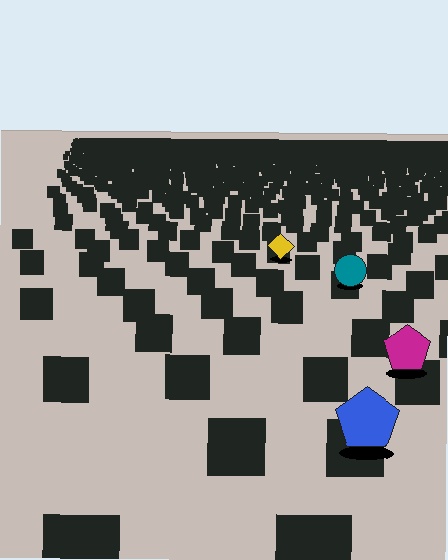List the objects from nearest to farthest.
From nearest to farthest: the blue pentagon, the magenta pentagon, the teal circle, the yellow diamond.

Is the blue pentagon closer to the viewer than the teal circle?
Yes. The blue pentagon is closer — you can tell from the texture gradient: the ground texture is coarser near it.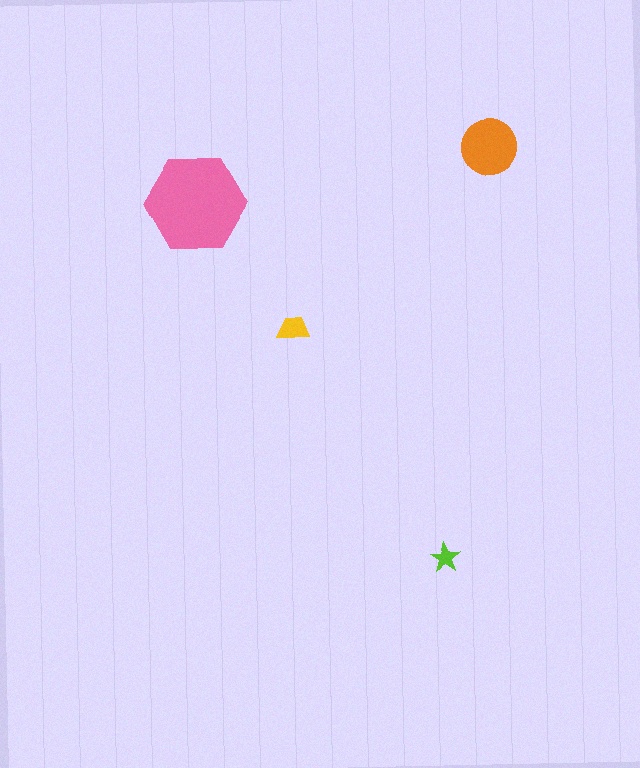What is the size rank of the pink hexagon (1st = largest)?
1st.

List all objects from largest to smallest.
The pink hexagon, the orange circle, the yellow trapezoid, the lime star.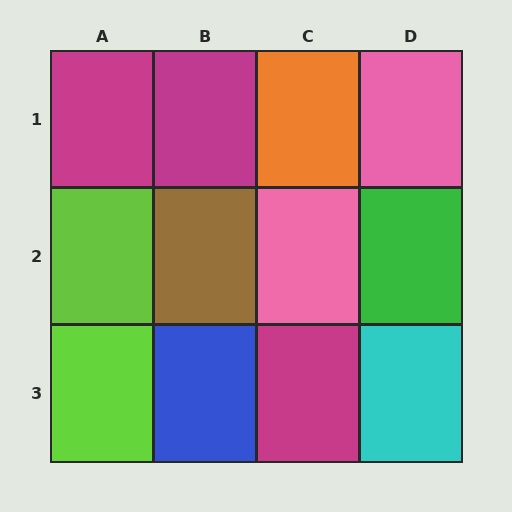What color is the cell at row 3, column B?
Blue.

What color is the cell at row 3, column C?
Magenta.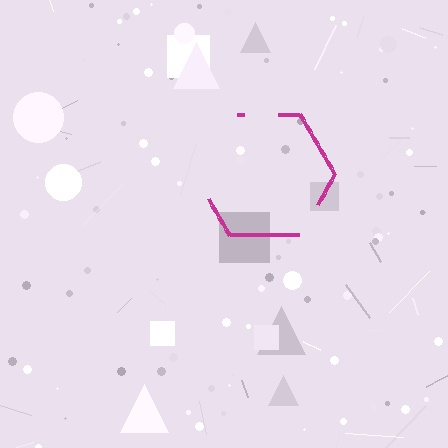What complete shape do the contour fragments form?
The contour fragments form a hexagon.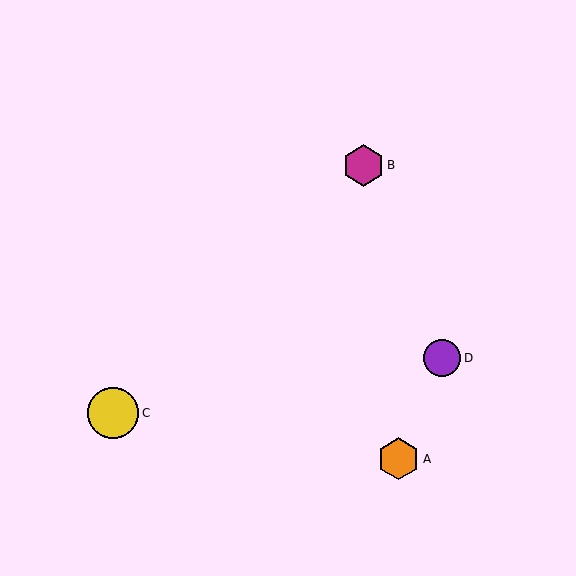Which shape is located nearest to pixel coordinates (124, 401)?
The yellow circle (labeled C) at (113, 413) is nearest to that location.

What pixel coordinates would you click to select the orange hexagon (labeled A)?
Click at (399, 459) to select the orange hexagon A.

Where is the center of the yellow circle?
The center of the yellow circle is at (113, 413).